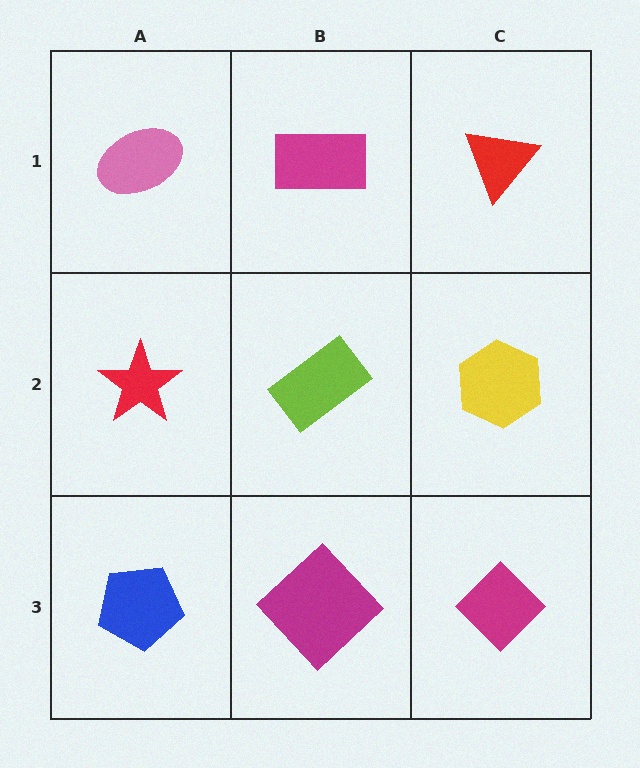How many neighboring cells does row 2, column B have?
4.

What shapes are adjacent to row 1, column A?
A red star (row 2, column A), a magenta rectangle (row 1, column B).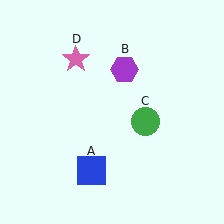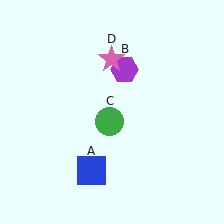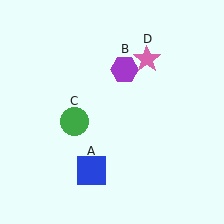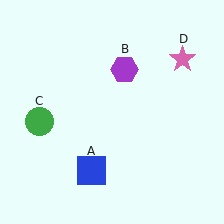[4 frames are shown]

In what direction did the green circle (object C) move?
The green circle (object C) moved left.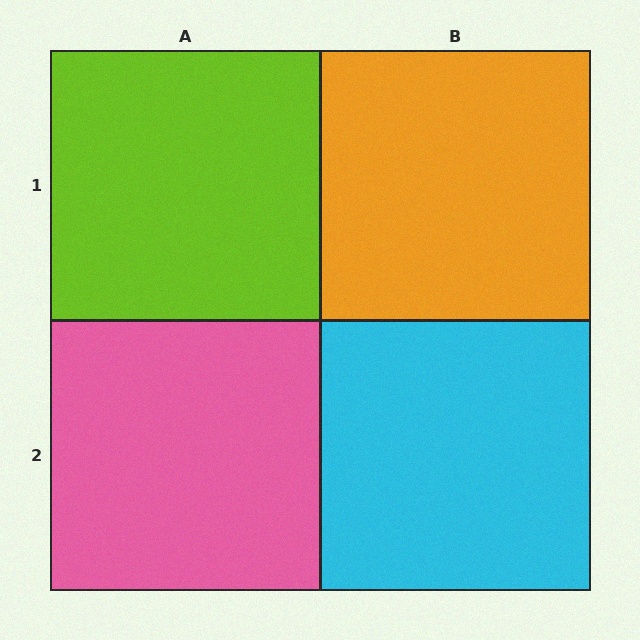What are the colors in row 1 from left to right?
Lime, orange.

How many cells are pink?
1 cell is pink.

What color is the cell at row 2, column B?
Cyan.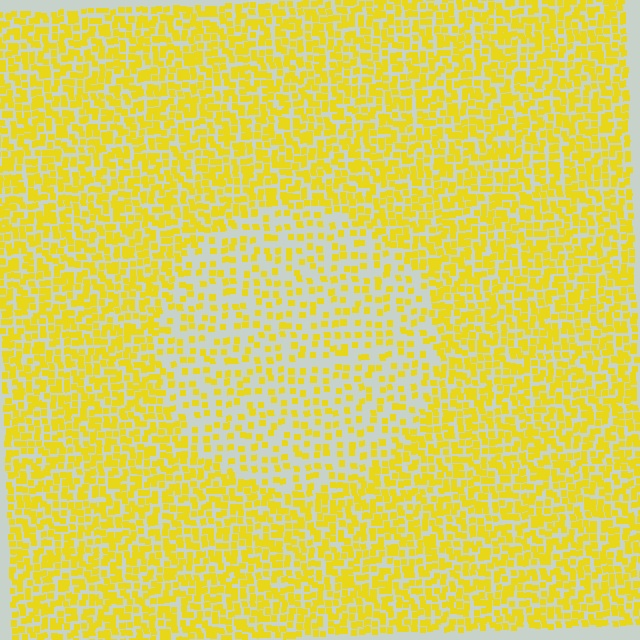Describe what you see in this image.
The image contains small yellow elements arranged at two different densities. A circle-shaped region is visible where the elements are less densely packed than the surrounding area.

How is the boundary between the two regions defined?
The boundary is defined by a change in element density (approximately 2.0x ratio). All elements are the same color, size, and shape.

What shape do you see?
I see a circle.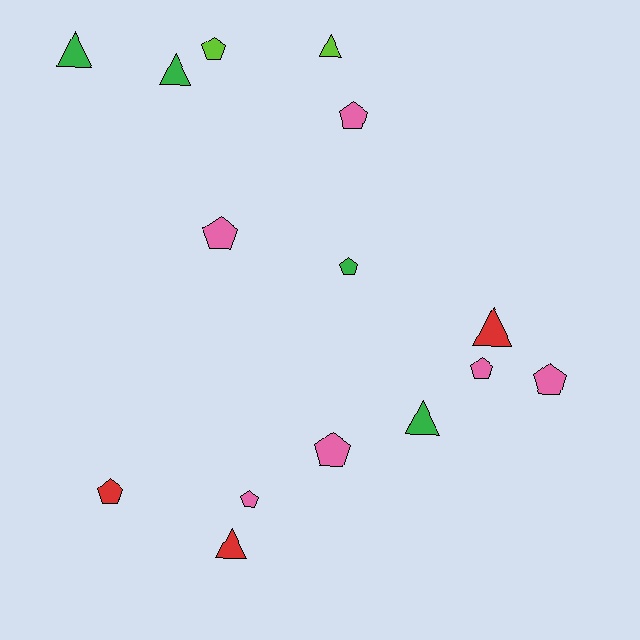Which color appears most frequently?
Pink, with 6 objects.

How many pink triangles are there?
There are no pink triangles.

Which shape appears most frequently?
Pentagon, with 9 objects.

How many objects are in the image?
There are 15 objects.